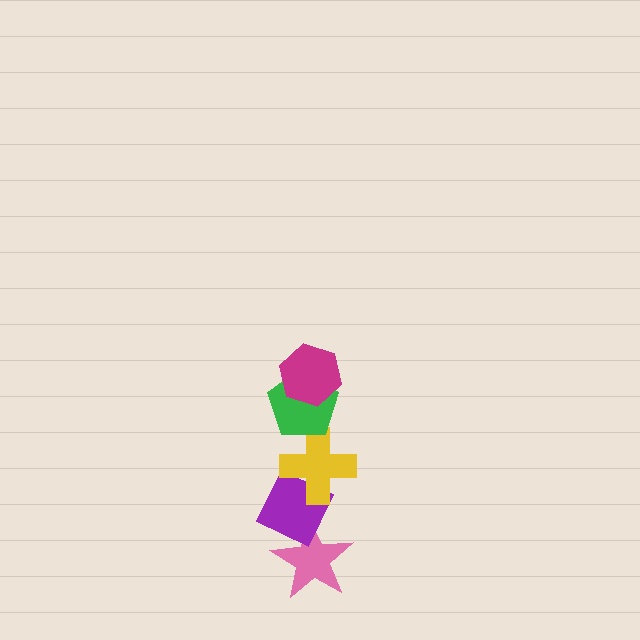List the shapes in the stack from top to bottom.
From top to bottom: the magenta hexagon, the green pentagon, the yellow cross, the purple diamond, the pink star.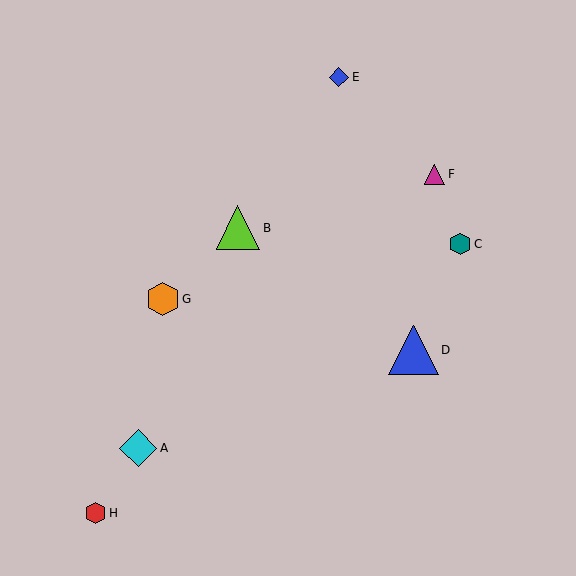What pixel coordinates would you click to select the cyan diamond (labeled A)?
Click at (138, 448) to select the cyan diamond A.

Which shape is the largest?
The blue triangle (labeled D) is the largest.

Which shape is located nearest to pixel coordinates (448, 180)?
The magenta triangle (labeled F) at (435, 174) is nearest to that location.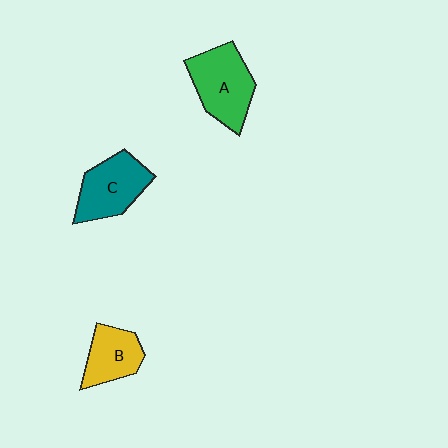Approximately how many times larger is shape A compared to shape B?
Approximately 1.4 times.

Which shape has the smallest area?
Shape B (yellow).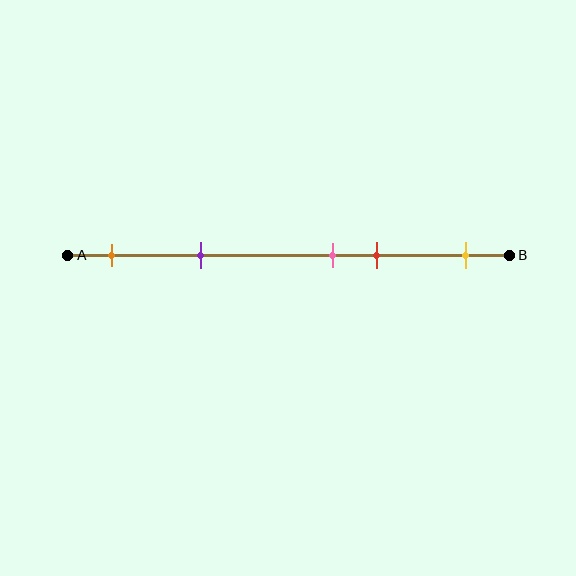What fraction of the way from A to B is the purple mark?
The purple mark is approximately 30% (0.3) of the way from A to B.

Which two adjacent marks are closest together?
The pink and red marks are the closest adjacent pair.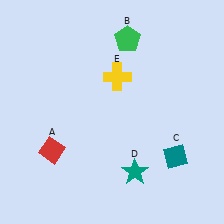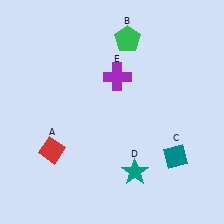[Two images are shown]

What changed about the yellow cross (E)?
In Image 1, E is yellow. In Image 2, it changed to purple.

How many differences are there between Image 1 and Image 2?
There is 1 difference between the two images.